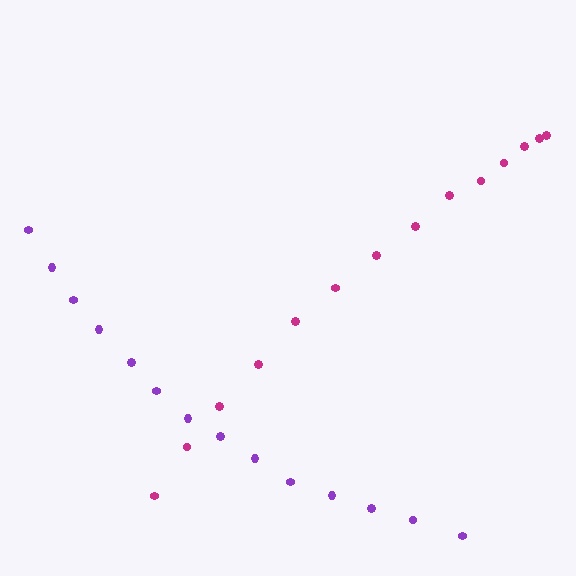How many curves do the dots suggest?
There are 2 distinct paths.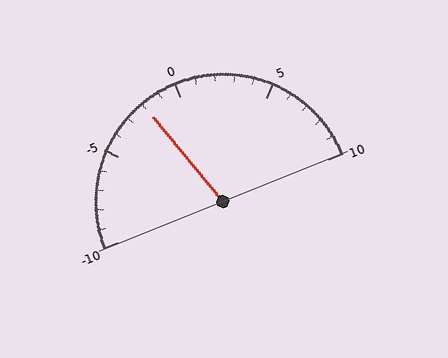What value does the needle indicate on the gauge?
The needle indicates approximately -2.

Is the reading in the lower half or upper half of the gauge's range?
The reading is in the lower half of the range (-10 to 10).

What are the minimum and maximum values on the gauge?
The gauge ranges from -10 to 10.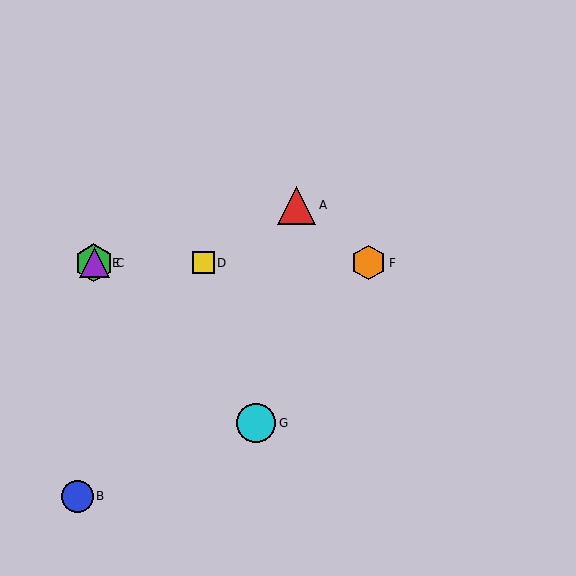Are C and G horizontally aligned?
No, C is at y≈263 and G is at y≈423.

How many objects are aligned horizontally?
4 objects (C, D, E, F) are aligned horizontally.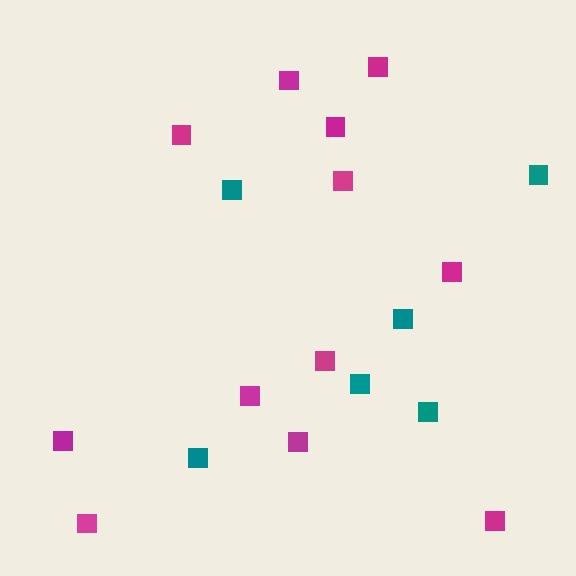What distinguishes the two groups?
There are 2 groups: one group of magenta squares (12) and one group of teal squares (6).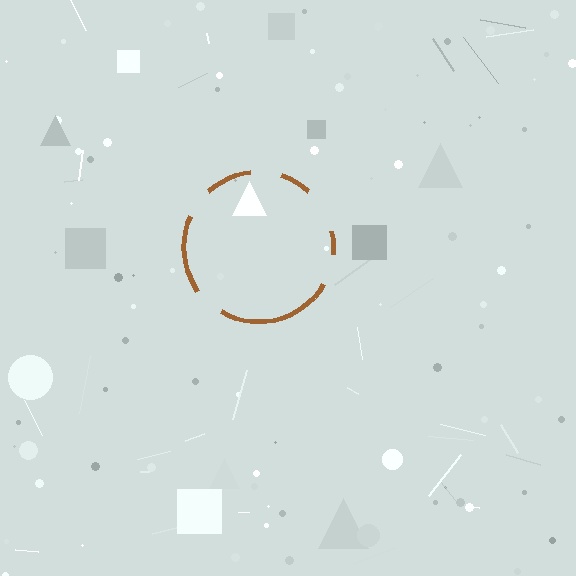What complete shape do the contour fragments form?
The contour fragments form a circle.